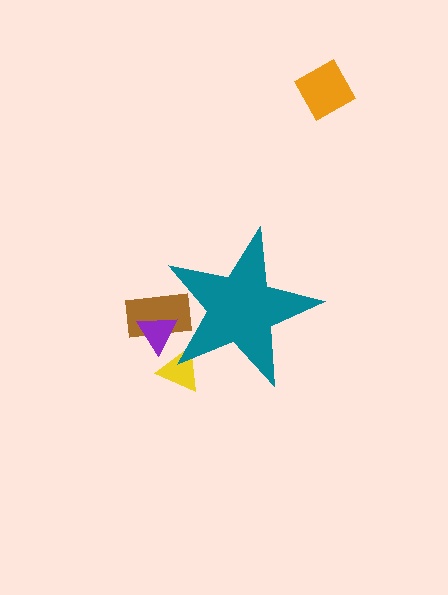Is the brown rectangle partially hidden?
Yes, the brown rectangle is partially hidden behind the teal star.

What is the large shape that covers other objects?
A teal star.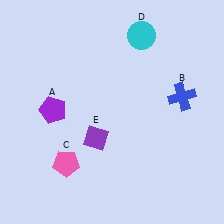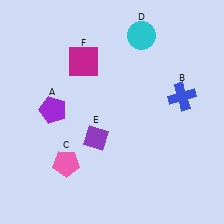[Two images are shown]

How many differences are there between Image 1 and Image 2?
There is 1 difference between the two images.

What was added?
A magenta square (F) was added in Image 2.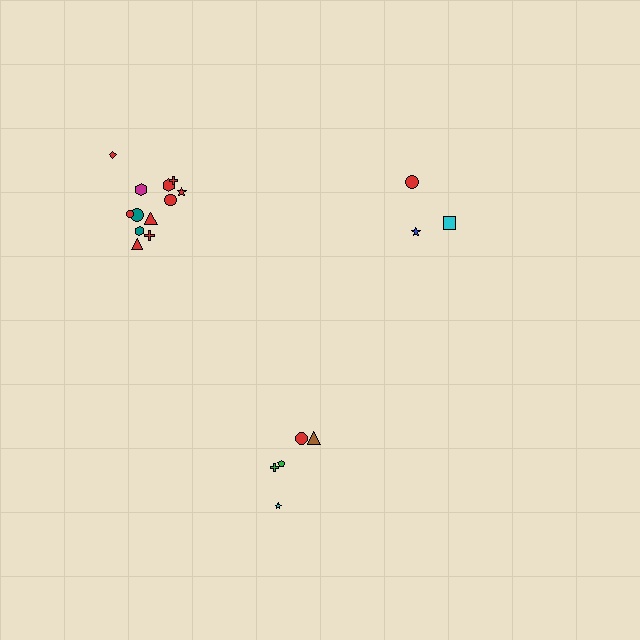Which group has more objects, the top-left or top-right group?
The top-left group.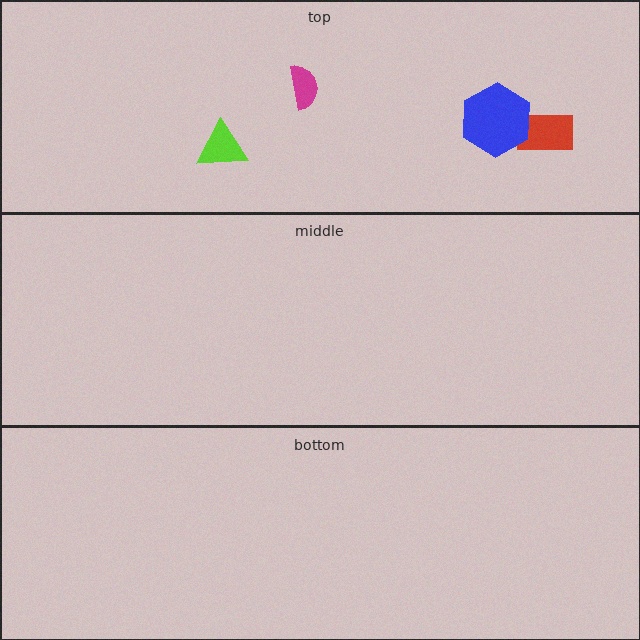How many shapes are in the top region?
4.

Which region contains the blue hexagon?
The top region.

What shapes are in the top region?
The red rectangle, the magenta semicircle, the blue hexagon, the lime triangle.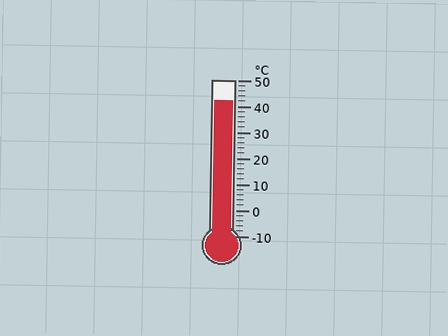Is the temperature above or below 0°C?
The temperature is above 0°C.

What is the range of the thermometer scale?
The thermometer scale ranges from -10°C to 50°C.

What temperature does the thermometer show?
The thermometer shows approximately 42°C.